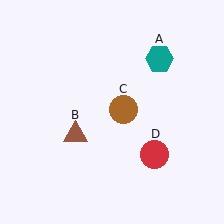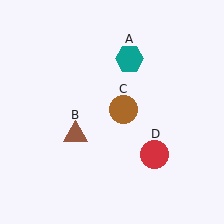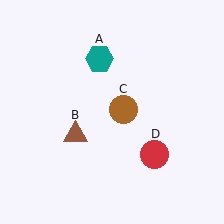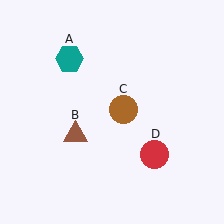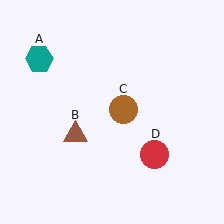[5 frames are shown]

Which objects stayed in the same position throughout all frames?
Brown triangle (object B) and brown circle (object C) and red circle (object D) remained stationary.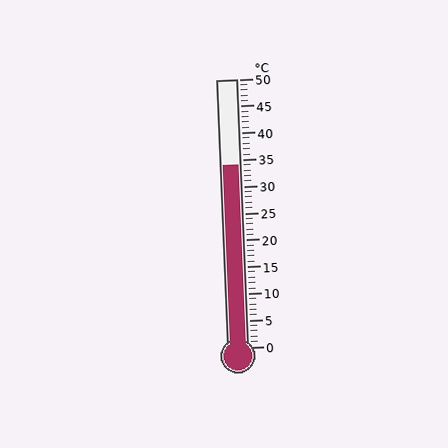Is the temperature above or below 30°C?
The temperature is above 30°C.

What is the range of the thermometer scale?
The thermometer scale ranges from 0°C to 50°C.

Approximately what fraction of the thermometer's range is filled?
The thermometer is filled to approximately 70% of its range.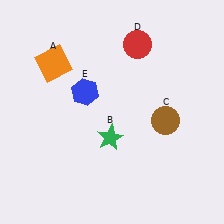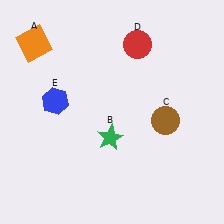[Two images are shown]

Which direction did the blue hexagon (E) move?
The blue hexagon (E) moved left.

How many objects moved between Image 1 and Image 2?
2 objects moved between the two images.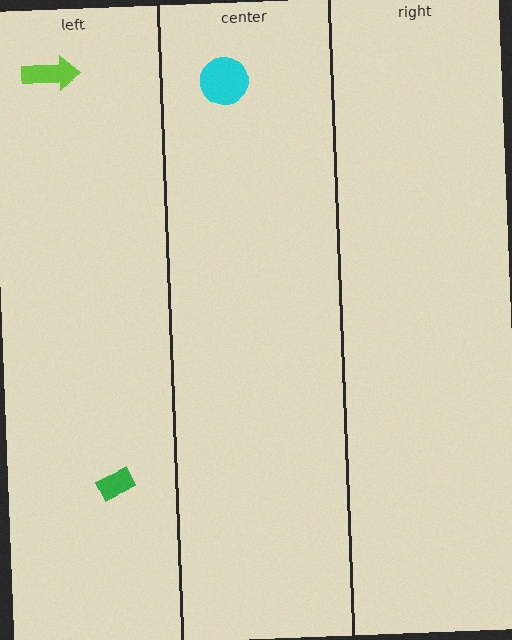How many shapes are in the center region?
1.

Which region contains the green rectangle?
The left region.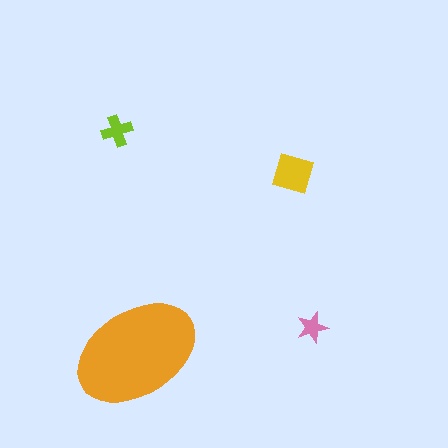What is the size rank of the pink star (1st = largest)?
4th.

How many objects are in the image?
There are 4 objects in the image.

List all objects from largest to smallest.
The orange ellipse, the yellow diamond, the lime cross, the pink star.